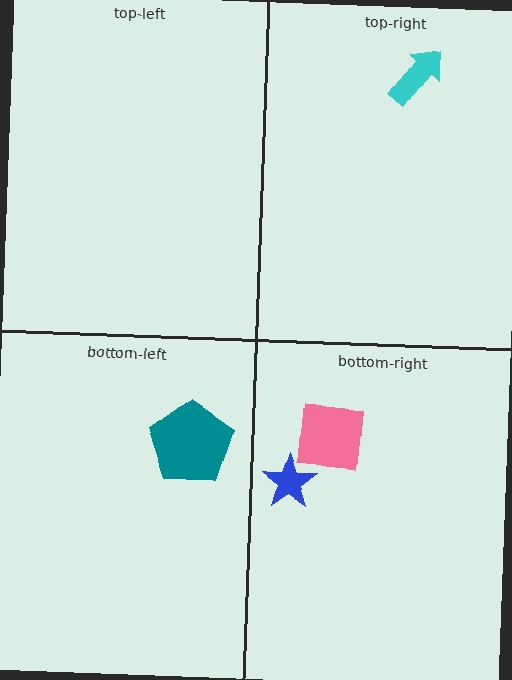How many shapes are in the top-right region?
1.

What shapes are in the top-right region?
The cyan arrow.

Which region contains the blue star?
The bottom-right region.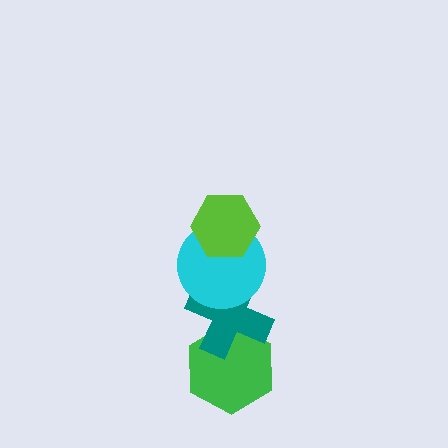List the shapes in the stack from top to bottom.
From top to bottom: the lime hexagon, the cyan circle, the teal cross, the green hexagon.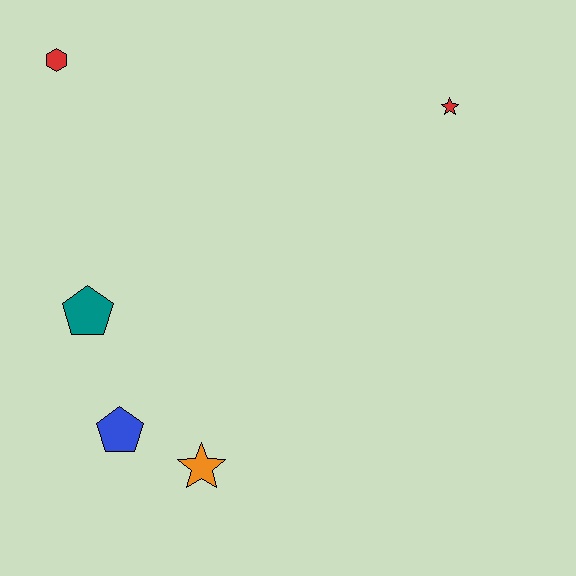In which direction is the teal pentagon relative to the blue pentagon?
The teal pentagon is above the blue pentagon.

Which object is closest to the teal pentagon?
The blue pentagon is closest to the teal pentagon.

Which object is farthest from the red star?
The blue pentagon is farthest from the red star.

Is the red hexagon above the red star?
Yes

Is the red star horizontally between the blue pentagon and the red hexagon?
No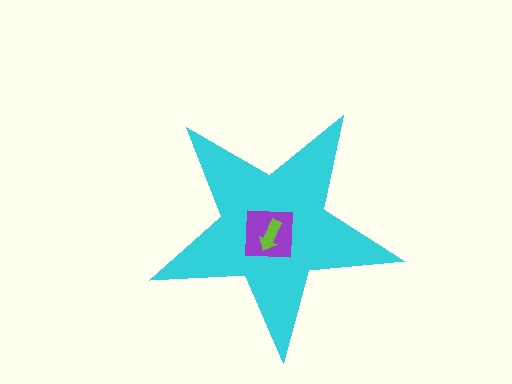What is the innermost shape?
The lime arrow.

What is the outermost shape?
The cyan star.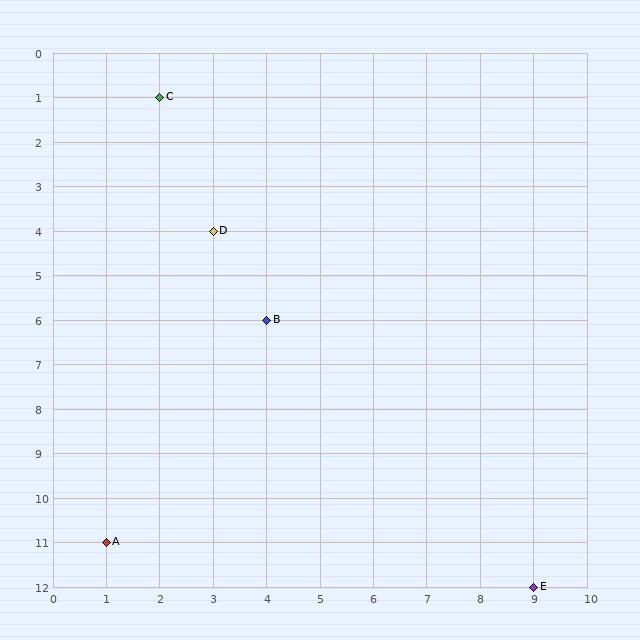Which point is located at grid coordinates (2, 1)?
Point C is at (2, 1).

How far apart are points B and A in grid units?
Points B and A are 3 columns and 5 rows apart (about 5.8 grid units diagonally).